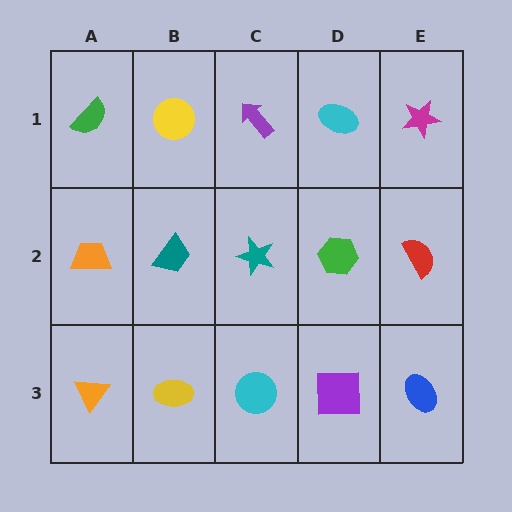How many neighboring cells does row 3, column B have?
3.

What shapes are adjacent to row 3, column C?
A teal star (row 2, column C), a yellow ellipse (row 3, column B), a purple square (row 3, column D).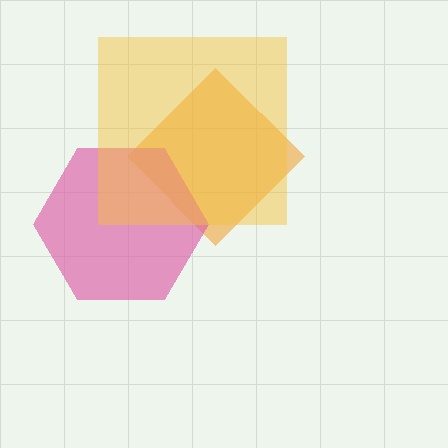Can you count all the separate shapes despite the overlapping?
Yes, there are 3 separate shapes.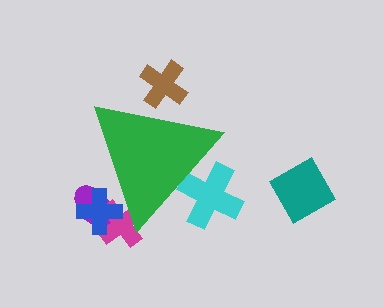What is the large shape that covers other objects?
A green triangle.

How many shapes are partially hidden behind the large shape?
5 shapes are partially hidden.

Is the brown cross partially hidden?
Yes, the brown cross is partially hidden behind the green triangle.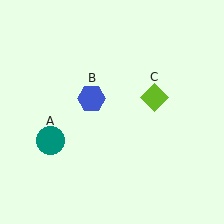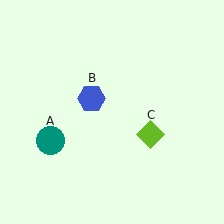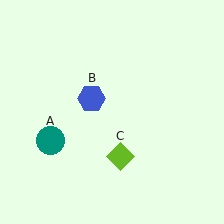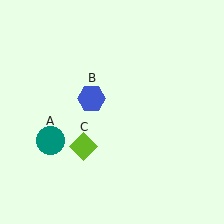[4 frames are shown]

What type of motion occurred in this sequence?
The lime diamond (object C) rotated clockwise around the center of the scene.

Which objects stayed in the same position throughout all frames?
Teal circle (object A) and blue hexagon (object B) remained stationary.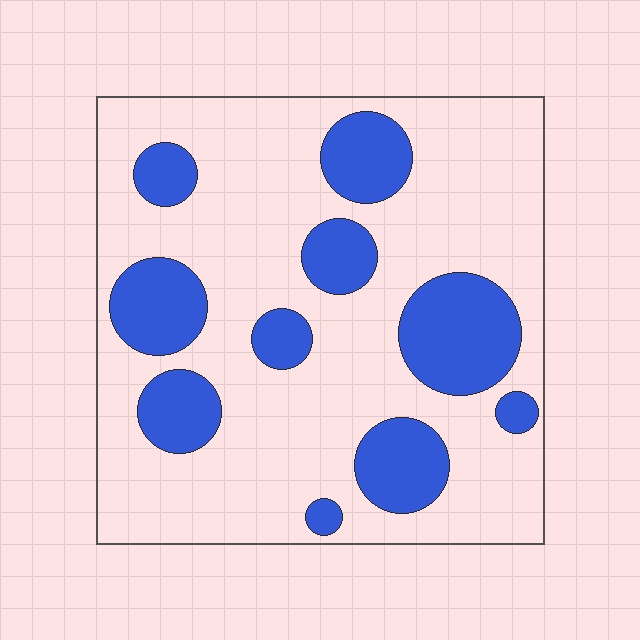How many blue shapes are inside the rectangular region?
10.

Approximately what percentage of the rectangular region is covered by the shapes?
Approximately 25%.